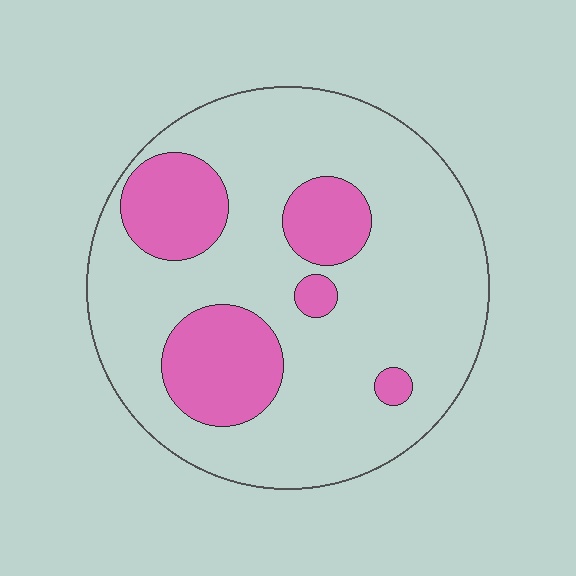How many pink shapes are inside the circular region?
5.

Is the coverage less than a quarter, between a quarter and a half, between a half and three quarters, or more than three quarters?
Less than a quarter.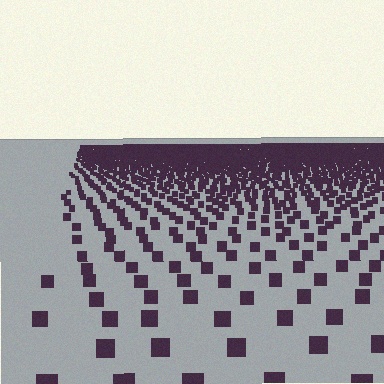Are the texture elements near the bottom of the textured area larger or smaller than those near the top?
Larger. Near the bottom, elements are closer to the viewer and appear at a bigger on-screen size.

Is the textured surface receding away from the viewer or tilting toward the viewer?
The surface is receding away from the viewer. Texture elements get smaller and denser toward the top.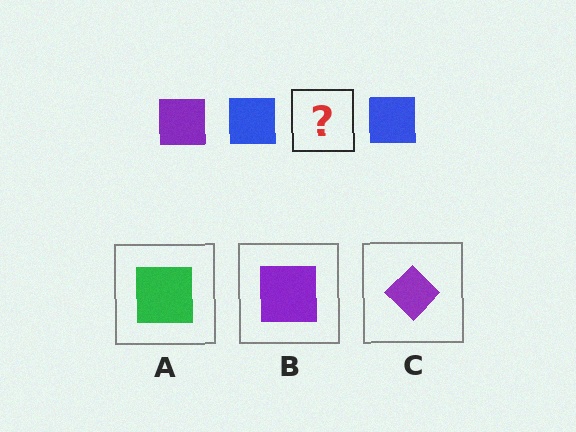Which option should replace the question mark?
Option B.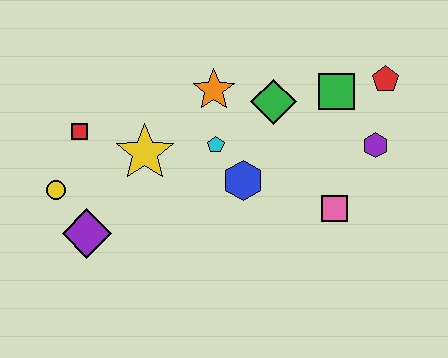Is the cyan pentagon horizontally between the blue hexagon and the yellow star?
Yes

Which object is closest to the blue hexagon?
The cyan pentagon is closest to the blue hexagon.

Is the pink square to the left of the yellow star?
No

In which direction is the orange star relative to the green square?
The orange star is to the left of the green square.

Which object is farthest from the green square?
The yellow circle is farthest from the green square.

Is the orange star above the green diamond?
Yes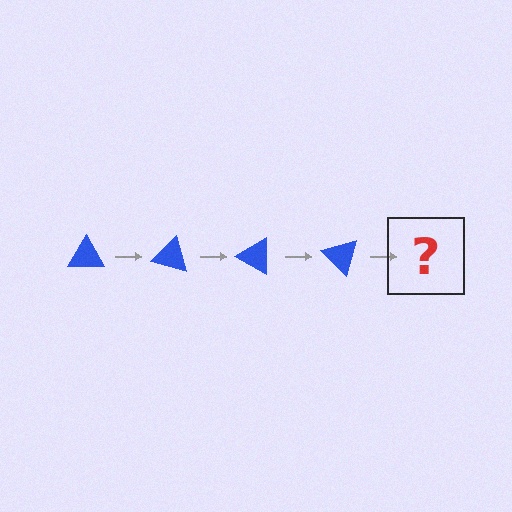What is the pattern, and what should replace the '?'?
The pattern is that the triangle rotates 15 degrees each step. The '?' should be a blue triangle rotated 60 degrees.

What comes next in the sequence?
The next element should be a blue triangle rotated 60 degrees.